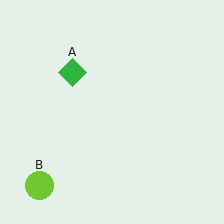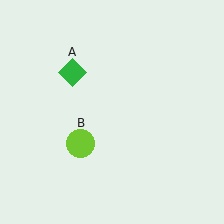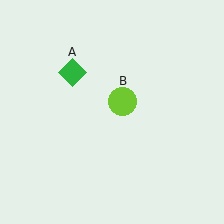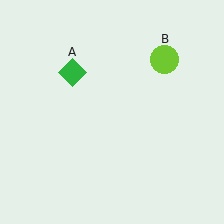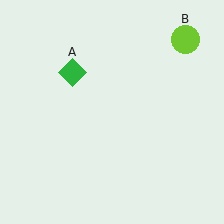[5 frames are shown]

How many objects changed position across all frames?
1 object changed position: lime circle (object B).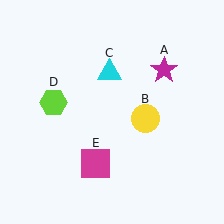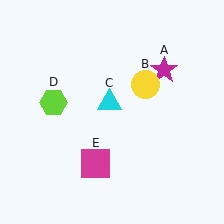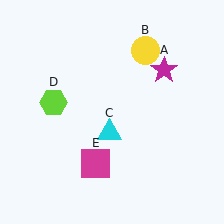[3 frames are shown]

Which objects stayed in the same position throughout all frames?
Magenta star (object A) and lime hexagon (object D) and magenta square (object E) remained stationary.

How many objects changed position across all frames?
2 objects changed position: yellow circle (object B), cyan triangle (object C).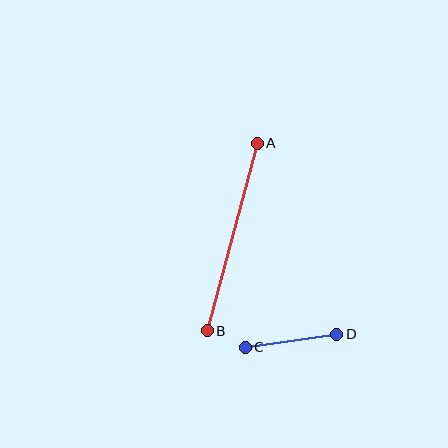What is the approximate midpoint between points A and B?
The midpoint is at approximately (232, 237) pixels.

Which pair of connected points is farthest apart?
Points A and B are farthest apart.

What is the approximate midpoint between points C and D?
The midpoint is at approximately (291, 341) pixels.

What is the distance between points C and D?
The distance is approximately 93 pixels.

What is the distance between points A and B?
The distance is approximately 194 pixels.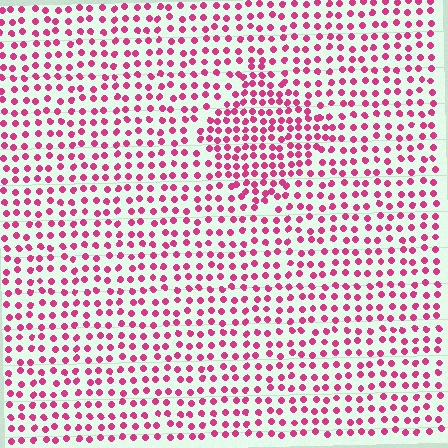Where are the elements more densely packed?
The elements are more densely packed inside the diamond boundary.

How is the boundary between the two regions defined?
The boundary is defined by a change in element density (approximately 1.6x ratio). All elements are the same color, size, and shape.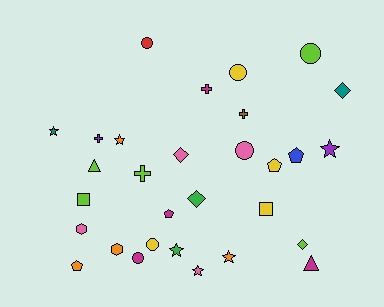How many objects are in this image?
There are 30 objects.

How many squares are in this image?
There are 2 squares.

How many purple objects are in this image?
There are 2 purple objects.